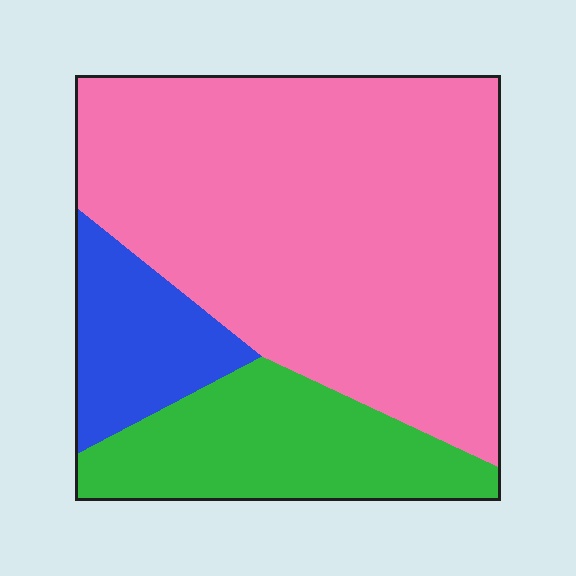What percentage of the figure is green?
Green takes up about one fifth (1/5) of the figure.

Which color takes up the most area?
Pink, at roughly 65%.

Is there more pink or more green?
Pink.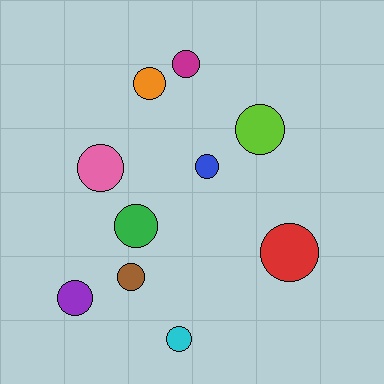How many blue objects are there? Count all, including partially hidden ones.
There is 1 blue object.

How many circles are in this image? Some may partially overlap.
There are 10 circles.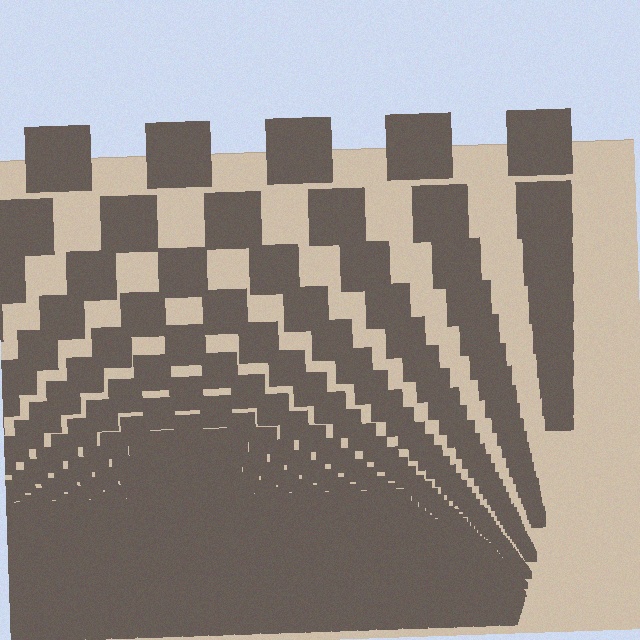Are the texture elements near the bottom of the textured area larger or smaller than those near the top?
Smaller. The gradient is inverted — elements near the bottom are smaller and denser.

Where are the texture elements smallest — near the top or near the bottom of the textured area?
Near the bottom.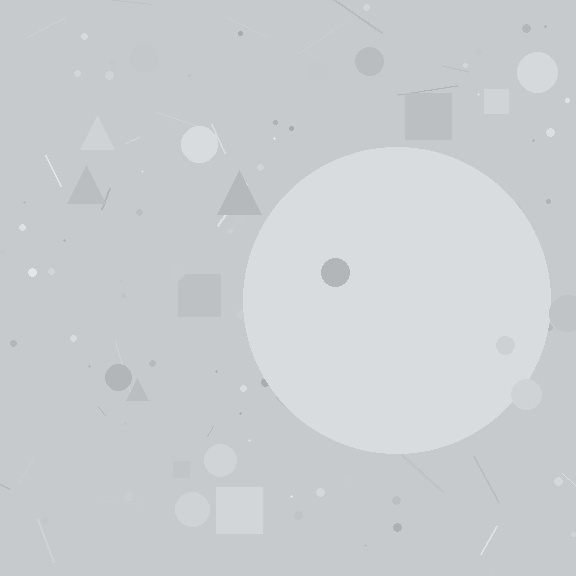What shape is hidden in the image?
A circle is hidden in the image.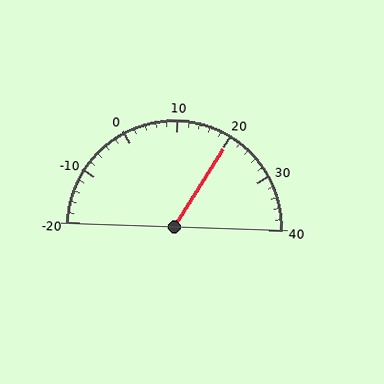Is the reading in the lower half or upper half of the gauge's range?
The reading is in the upper half of the range (-20 to 40).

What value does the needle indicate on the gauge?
The needle indicates approximately 20.